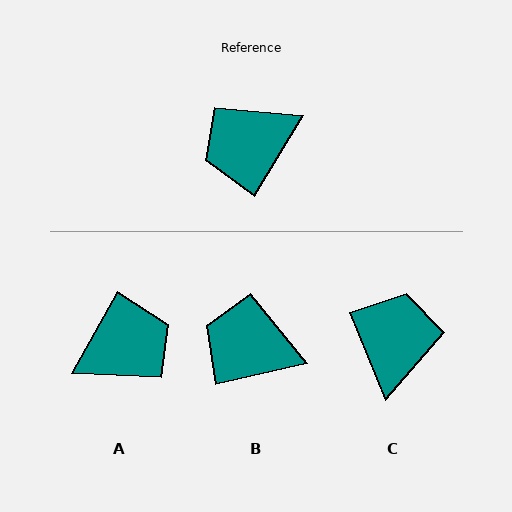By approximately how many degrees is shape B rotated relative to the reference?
Approximately 45 degrees clockwise.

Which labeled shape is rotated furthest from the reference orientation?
A, about 177 degrees away.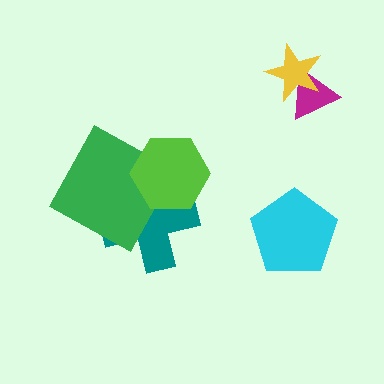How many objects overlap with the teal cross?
2 objects overlap with the teal cross.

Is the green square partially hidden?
Yes, it is partially covered by another shape.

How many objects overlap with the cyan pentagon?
0 objects overlap with the cyan pentagon.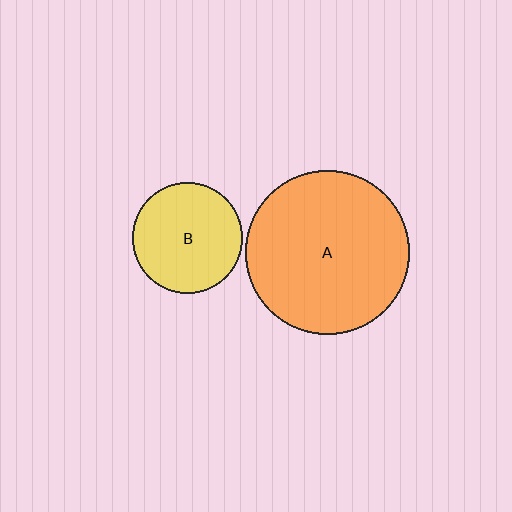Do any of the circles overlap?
No, none of the circles overlap.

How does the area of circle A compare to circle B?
Approximately 2.2 times.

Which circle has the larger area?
Circle A (orange).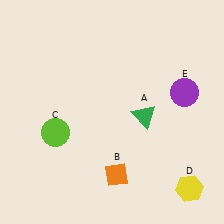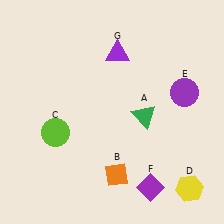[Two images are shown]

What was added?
A purple diamond (F), a purple triangle (G) were added in Image 2.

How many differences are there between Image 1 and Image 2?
There are 2 differences between the two images.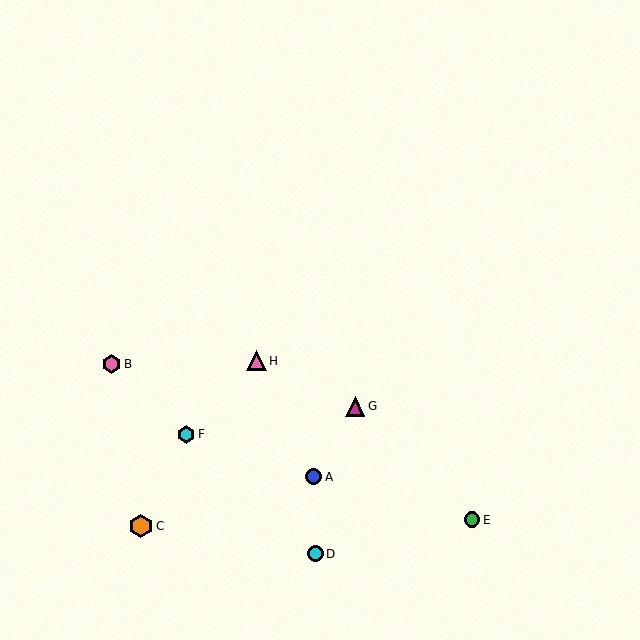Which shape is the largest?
The orange hexagon (labeled C) is the largest.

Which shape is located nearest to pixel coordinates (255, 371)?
The pink triangle (labeled H) at (257, 361) is nearest to that location.